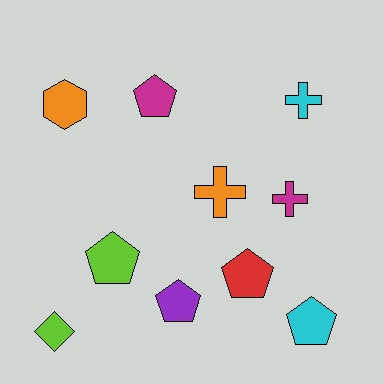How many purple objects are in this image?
There is 1 purple object.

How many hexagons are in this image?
There is 1 hexagon.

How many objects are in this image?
There are 10 objects.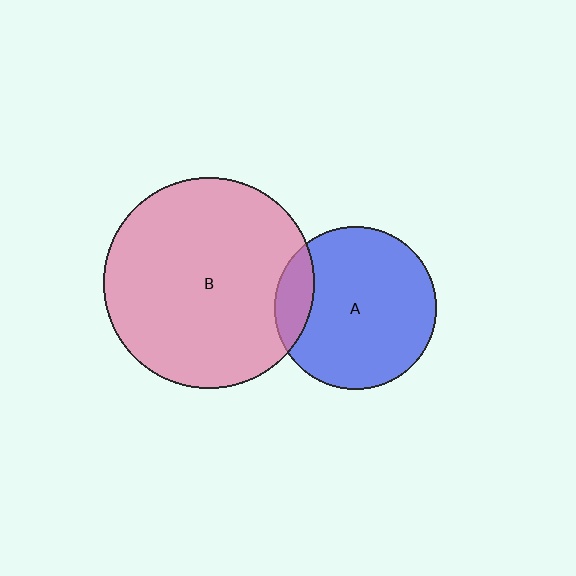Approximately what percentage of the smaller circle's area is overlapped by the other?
Approximately 15%.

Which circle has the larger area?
Circle B (pink).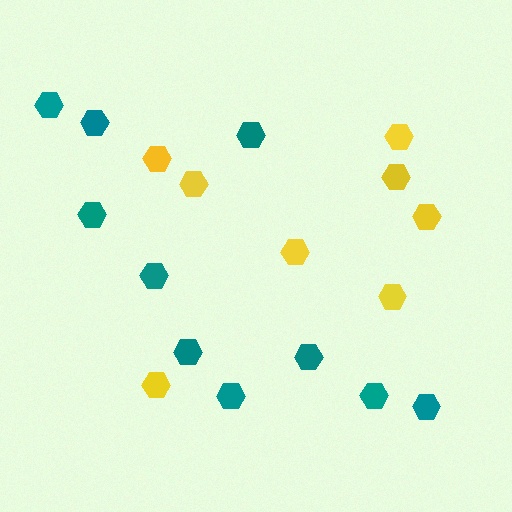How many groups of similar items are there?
There are 2 groups: one group of teal hexagons (10) and one group of yellow hexagons (8).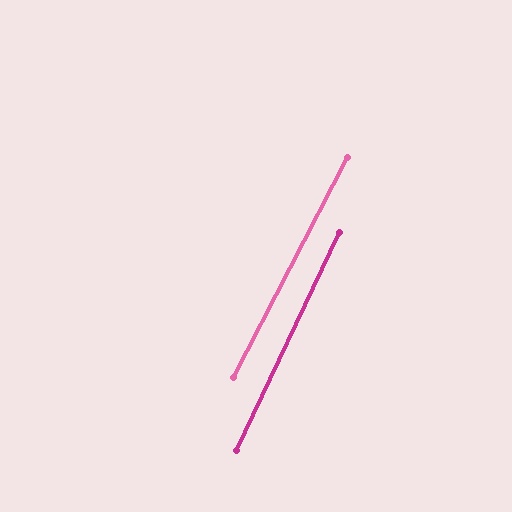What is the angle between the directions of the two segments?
Approximately 2 degrees.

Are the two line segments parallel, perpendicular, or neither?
Parallel — their directions differ by only 2.0°.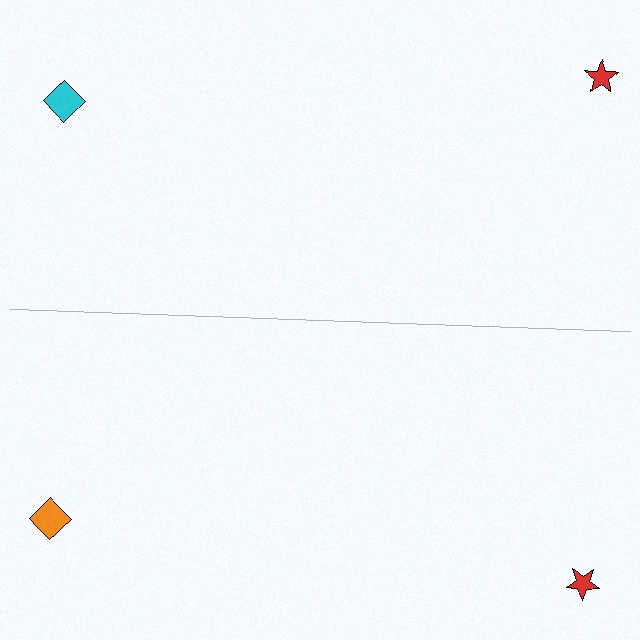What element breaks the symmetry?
The orange diamond on the bottom side breaks the symmetry — its mirror counterpart is cyan.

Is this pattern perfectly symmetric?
No, the pattern is not perfectly symmetric. The orange diamond on the bottom side breaks the symmetry — its mirror counterpart is cyan.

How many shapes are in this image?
There are 4 shapes in this image.